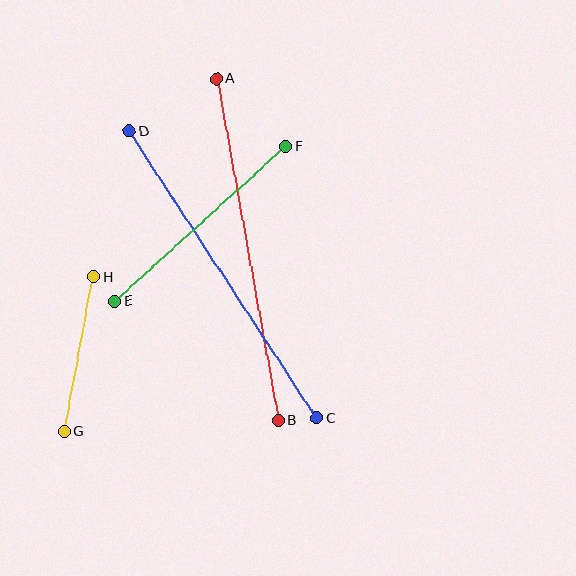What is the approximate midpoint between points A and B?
The midpoint is at approximately (247, 250) pixels.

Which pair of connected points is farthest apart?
Points A and B are farthest apart.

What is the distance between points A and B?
The distance is approximately 348 pixels.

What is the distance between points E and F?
The distance is approximately 231 pixels.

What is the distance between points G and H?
The distance is approximately 157 pixels.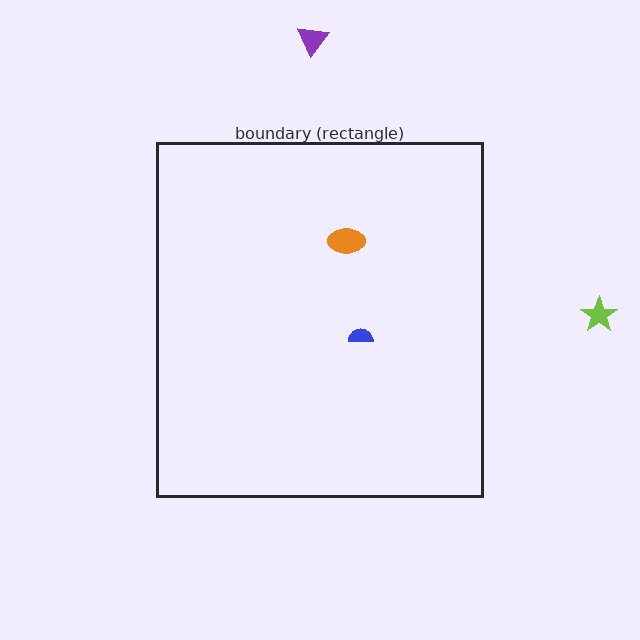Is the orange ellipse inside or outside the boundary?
Inside.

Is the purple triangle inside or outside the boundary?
Outside.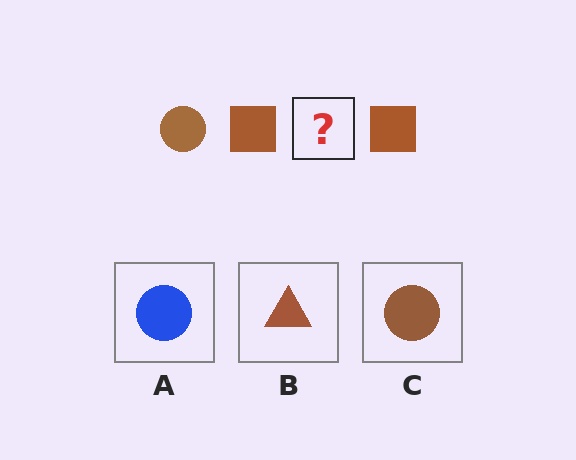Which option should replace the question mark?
Option C.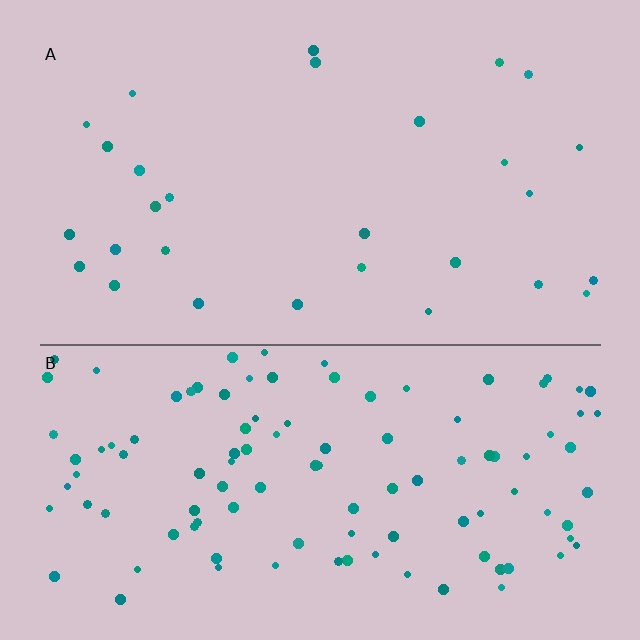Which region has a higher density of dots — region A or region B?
B (the bottom).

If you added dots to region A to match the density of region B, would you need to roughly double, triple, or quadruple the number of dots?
Approximately quadruple.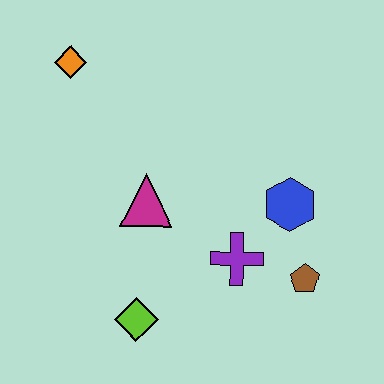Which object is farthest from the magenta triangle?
The brown pentagon is farthest from the magenta triangle.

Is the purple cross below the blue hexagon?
Yes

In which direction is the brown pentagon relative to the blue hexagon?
The brown pentagon is below the blue hexagon.